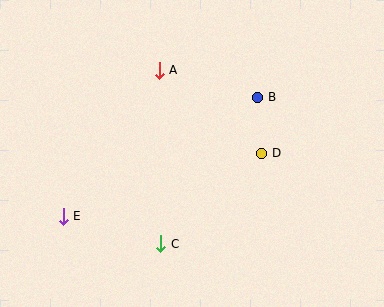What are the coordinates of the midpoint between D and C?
The midpoint between D and C is at (211, 199).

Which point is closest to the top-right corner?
Point B is closest to the top-right corner.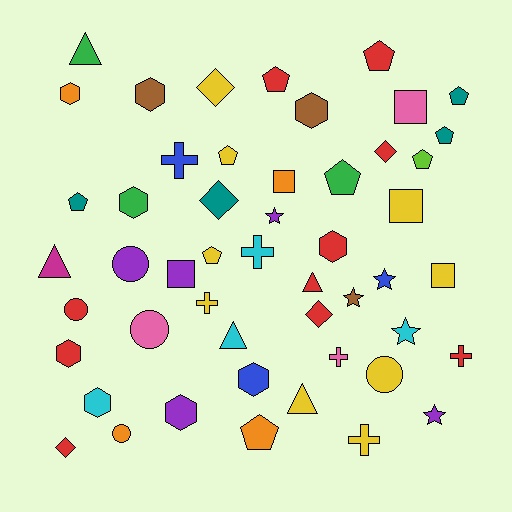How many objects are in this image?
There are 50 objects.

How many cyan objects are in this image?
There are 4 cyan objects.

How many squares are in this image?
There are 5 squares.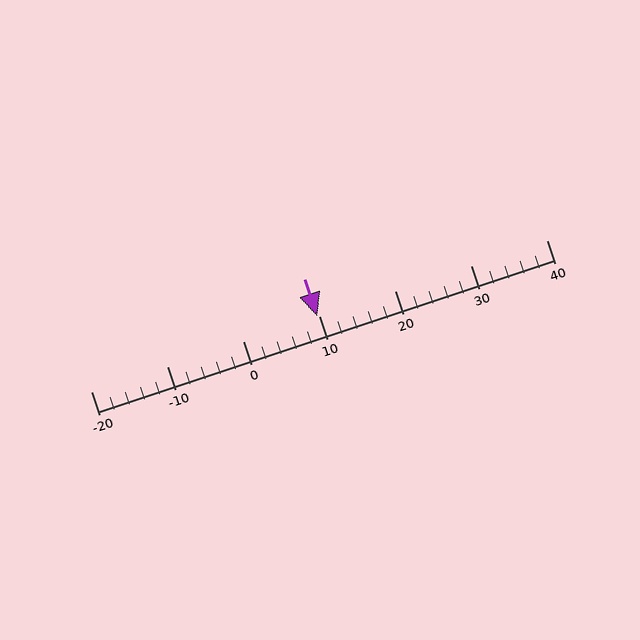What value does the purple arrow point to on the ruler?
The purple arrow points to approximately 10.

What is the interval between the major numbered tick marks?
The major tick marks are spaced 10 units apart.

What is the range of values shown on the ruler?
The ruler shows values from -20 to 40.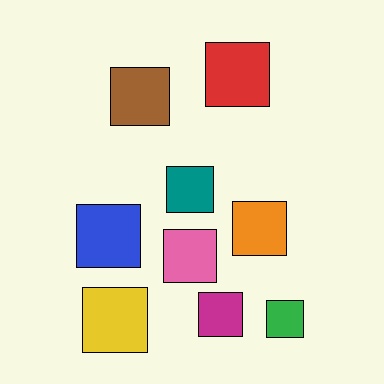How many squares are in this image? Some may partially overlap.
There are 9 squares.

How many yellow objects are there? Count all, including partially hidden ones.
There is 1 yellow object.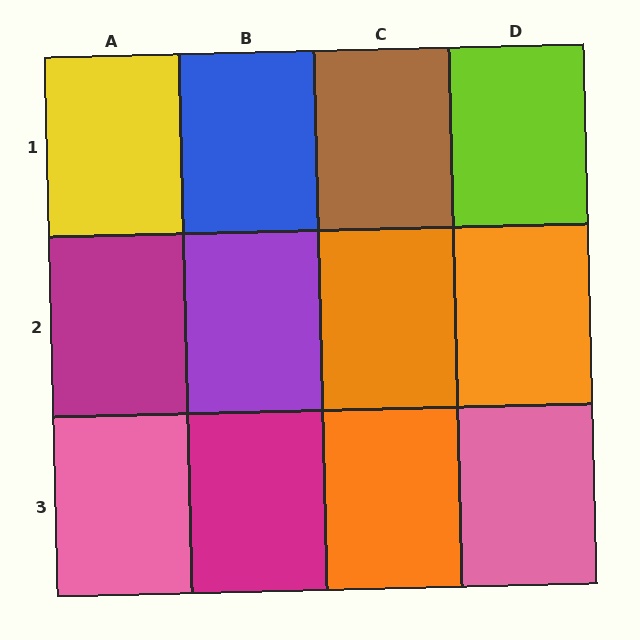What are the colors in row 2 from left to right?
Magenta, purple, orange, orange.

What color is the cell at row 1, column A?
Yellow.